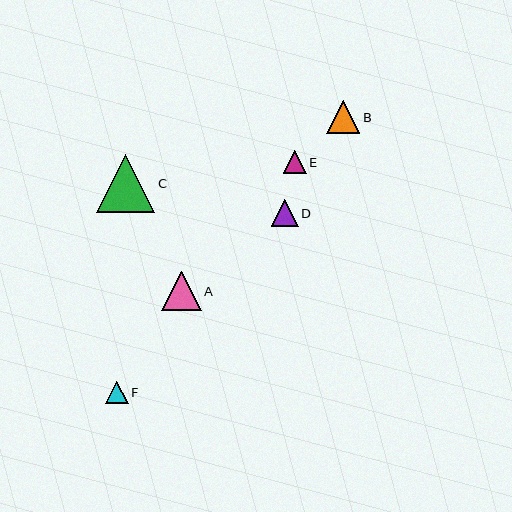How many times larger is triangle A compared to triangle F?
Triangle A is approximately 1.8 times the size of triangle F.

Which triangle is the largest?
Triangle C is the largest with a size of approximately 58 pixels.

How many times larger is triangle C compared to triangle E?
Triangle C is approximately 2.5 times the size of triangle E.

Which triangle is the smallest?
Triangle F is the smallest with a size of approximately 22 pixels.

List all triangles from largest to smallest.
From largest to smallest: C, A, B, D, E, F.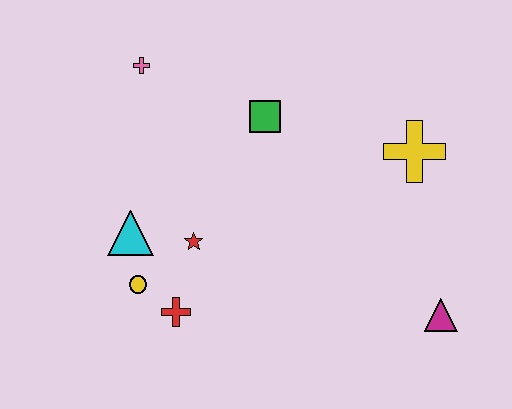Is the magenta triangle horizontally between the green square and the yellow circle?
No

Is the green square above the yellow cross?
Yes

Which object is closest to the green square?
The pink cross is closest to the green square.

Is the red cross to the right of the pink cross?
Yes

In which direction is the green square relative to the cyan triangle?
The green square is to the right of the cyan triangle.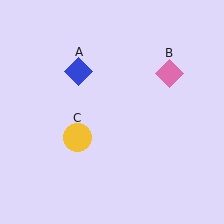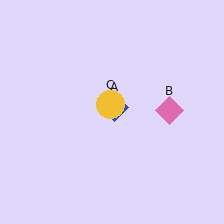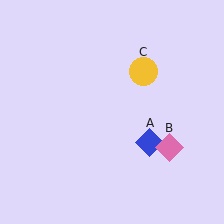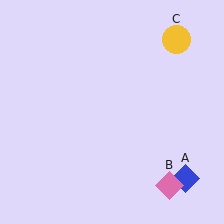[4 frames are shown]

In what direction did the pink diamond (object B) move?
The pink diamond (object B) moved down.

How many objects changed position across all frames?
3 objects changed position: blue diamond (object A), pink diamond (object B), yellow circle (object C).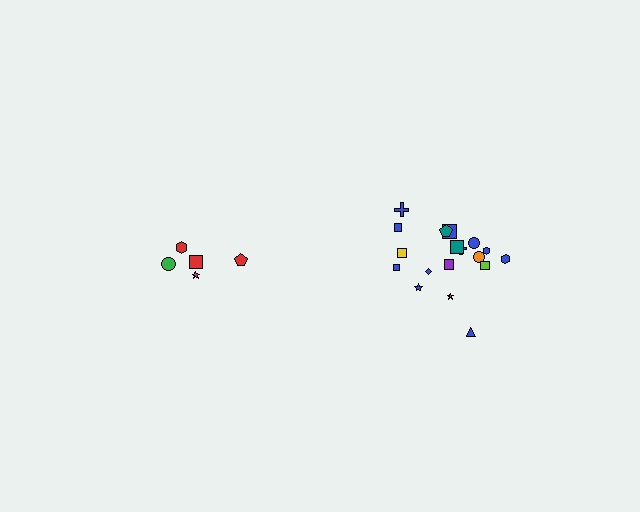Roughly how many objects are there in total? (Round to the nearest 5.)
Roughly 25 objects in total.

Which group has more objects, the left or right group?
The right group.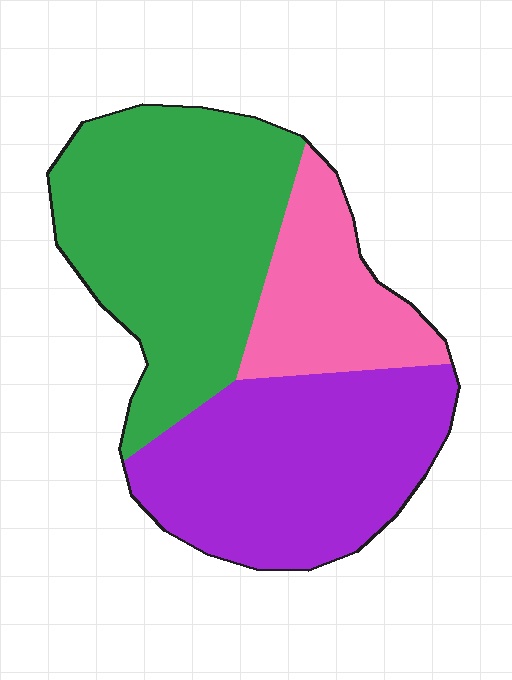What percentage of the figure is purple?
Purple covers about 40% of the figure.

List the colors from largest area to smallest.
From largest to smallest: green, purple, pink.